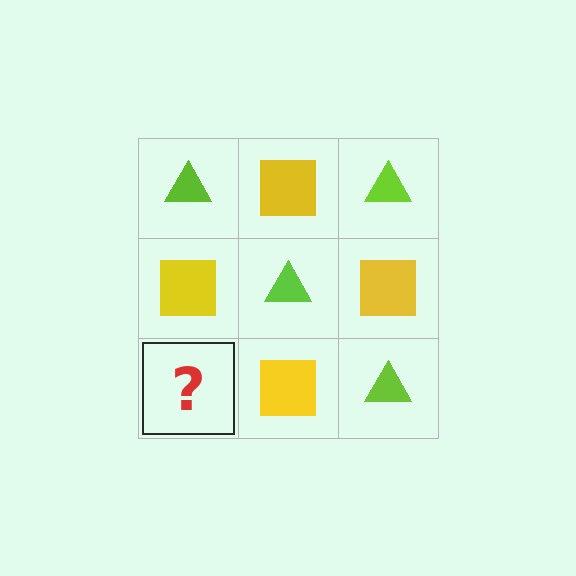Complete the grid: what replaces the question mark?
The question mark should be replaced with a lime triangle.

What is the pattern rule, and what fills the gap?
The rule is that it alternates lime triangle and yellow square in a checkerboard pattern. The gap should be filled with a lime triangle.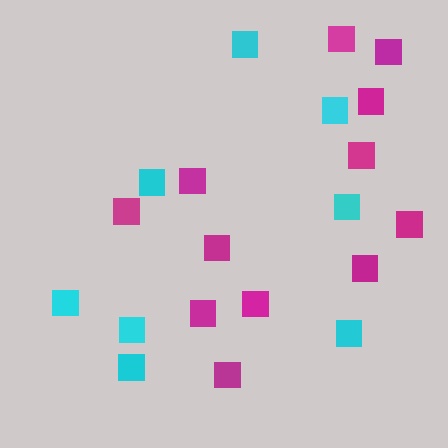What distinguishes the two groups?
There are 2 groups: one group of magenta squares (12) and one group of cyan squares (8).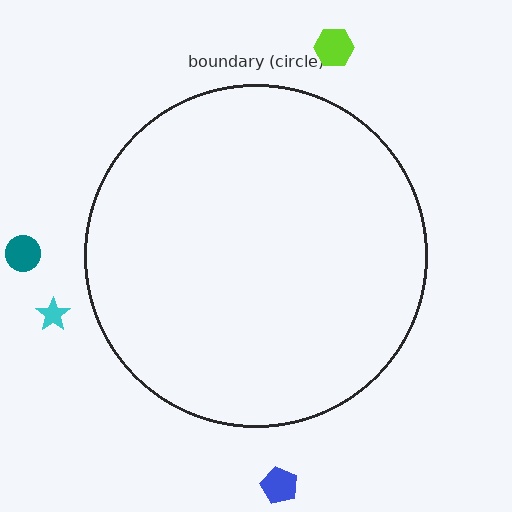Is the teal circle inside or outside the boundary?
Outside.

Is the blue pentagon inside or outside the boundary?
Outside.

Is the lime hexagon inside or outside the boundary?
Outside.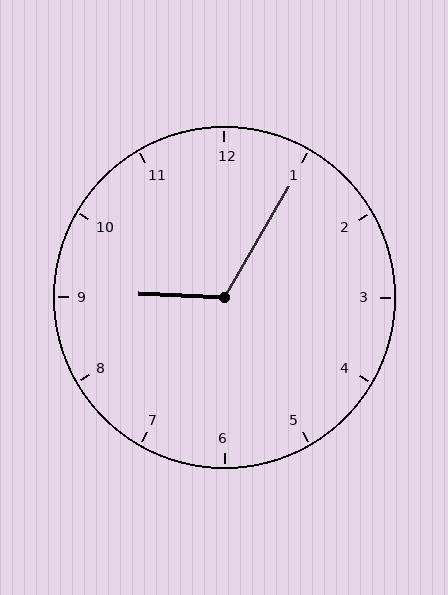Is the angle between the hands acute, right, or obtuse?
It is obtuse.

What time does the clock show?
9:05.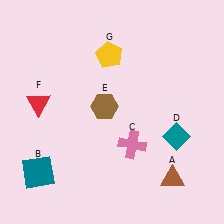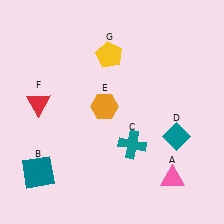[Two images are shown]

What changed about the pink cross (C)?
In Image 1, C is pink. In Image 2, it changed to teal.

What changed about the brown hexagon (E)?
In Image 1, E is brown. In Image 2, it changed to orange.